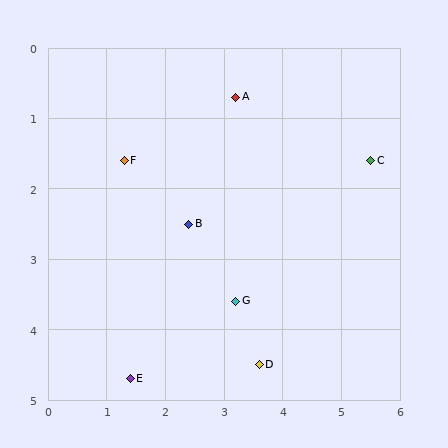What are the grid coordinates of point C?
Point C is at approximately (5.5, 1.6).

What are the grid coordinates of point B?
Point B is at approximately (2.4, 2.5).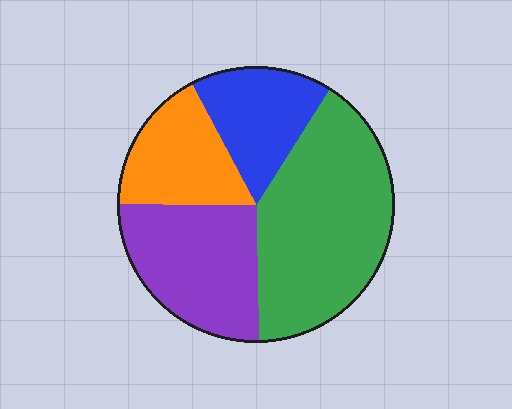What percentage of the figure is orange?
Orange covers about 15% of the figure.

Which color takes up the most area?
Green, at roughly 40%.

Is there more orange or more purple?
Purple.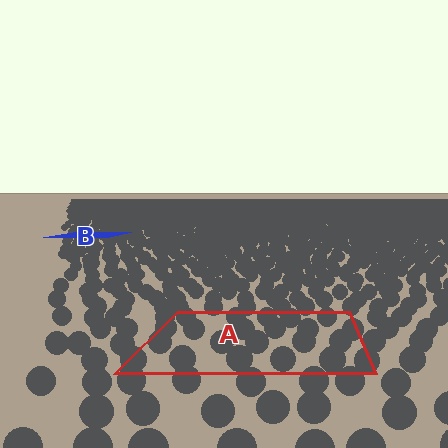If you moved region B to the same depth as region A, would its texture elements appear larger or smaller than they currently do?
They would appear larger. At a closer depth, the same texture elements are projected at a bigger on-screen size.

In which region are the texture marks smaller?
The texture marks are smaller in region B, because it is farther away.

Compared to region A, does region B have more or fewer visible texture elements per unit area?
Region B has more texture elements per unit area — they are packed more densely because it is farther away.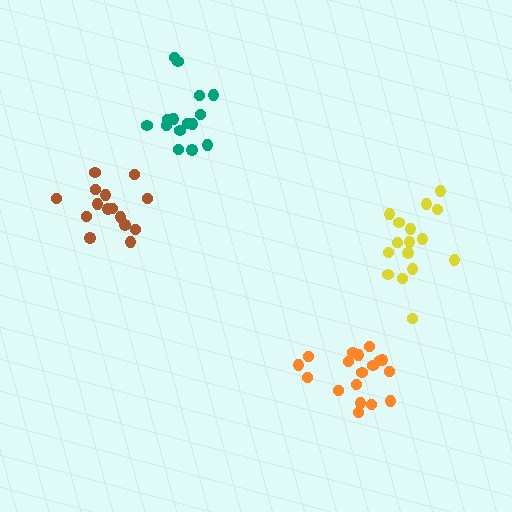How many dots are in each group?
Group 1: 15 dots, Group 2: 18 dots, Group 3: 16 dots, Group 4: 15 dots (64 total).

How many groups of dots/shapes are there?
There are 4 groups.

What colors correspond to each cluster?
The clusters are colored: teal, orange, yellow, brown.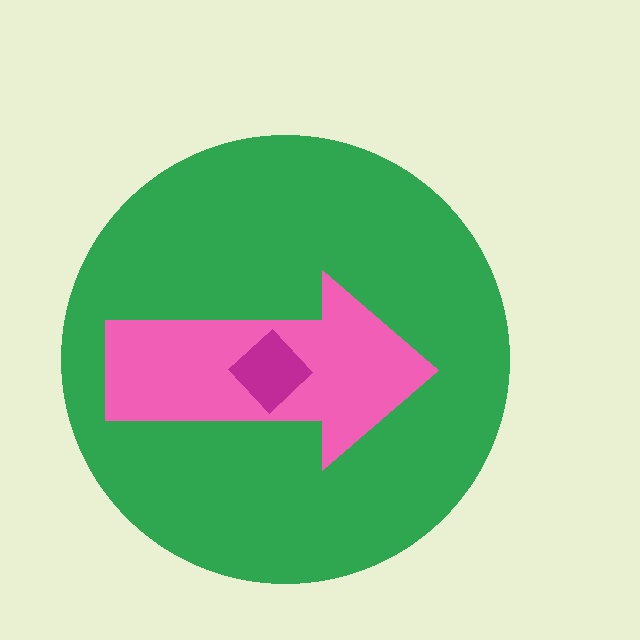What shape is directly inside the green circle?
The pink arrow.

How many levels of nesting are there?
3.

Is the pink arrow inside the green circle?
Yes.